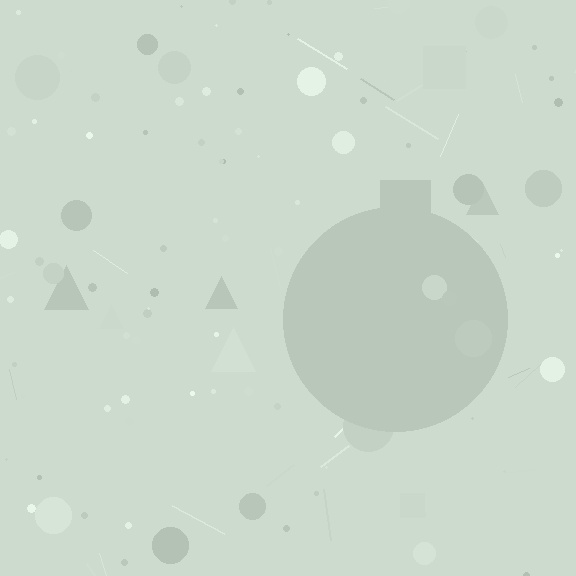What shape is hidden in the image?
A circle is hidden in the image.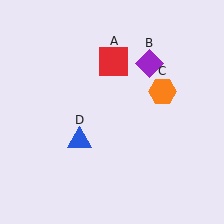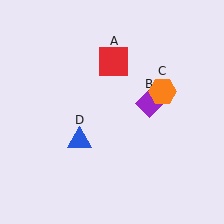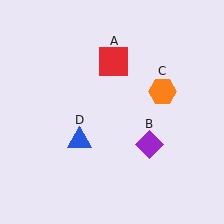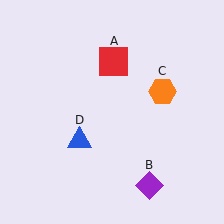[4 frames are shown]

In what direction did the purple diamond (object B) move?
The purple diamond (object B) moved down.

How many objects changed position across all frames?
1 object changed position: purple diamond (object B).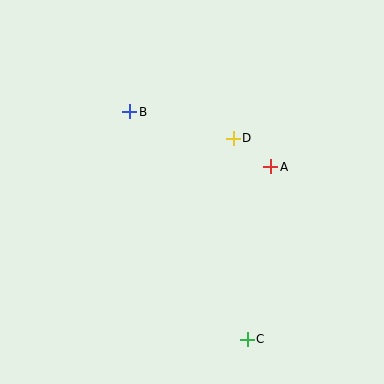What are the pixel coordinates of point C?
Point C is at (247, 339).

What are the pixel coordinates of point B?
Point B is at (130, 112).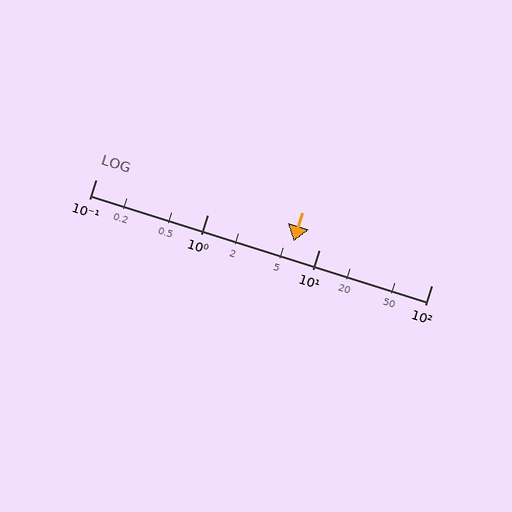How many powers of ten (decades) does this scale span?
The scale spans 3 decades, from 0.1 to 100.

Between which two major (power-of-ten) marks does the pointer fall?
The pointer is between 1 and 10.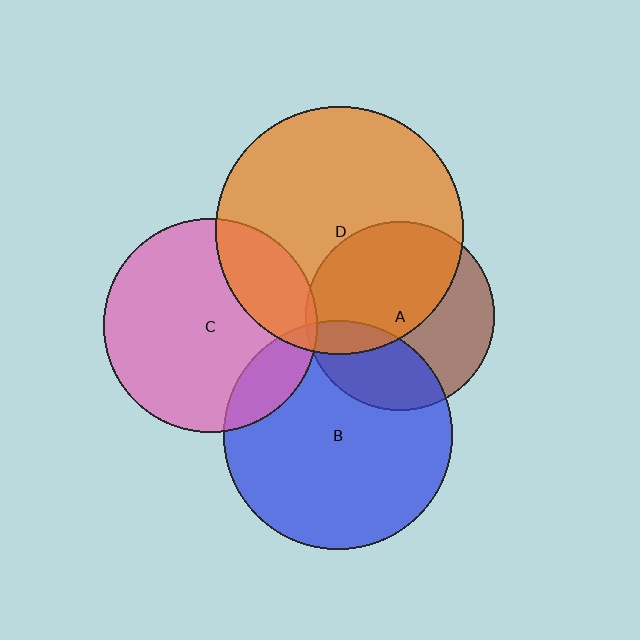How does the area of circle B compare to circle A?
Approximately 1.5 times.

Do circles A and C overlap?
Yes.